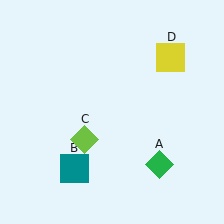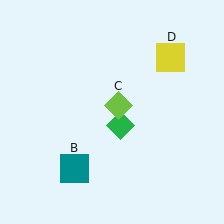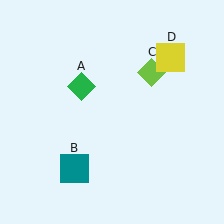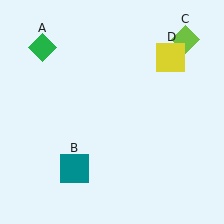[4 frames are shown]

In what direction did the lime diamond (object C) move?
The lime diamond (object C) moved up and to the right.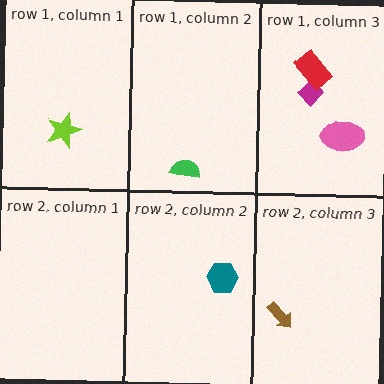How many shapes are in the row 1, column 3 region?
3.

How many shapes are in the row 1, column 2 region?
1.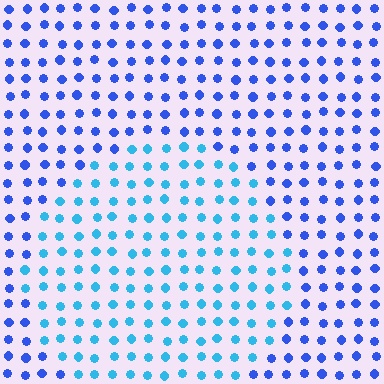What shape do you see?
I see a circle.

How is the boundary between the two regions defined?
The boundary is defined purely by a slight shift in hue (about 33 degrees). Spacing, size, and orientation are identical on both sides.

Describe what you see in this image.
The image is filled with small blue elements in a uniform arrangement. A circle-shaped region is visible where the elements are tinted to a slightly different hue, forming a subtle color boundary.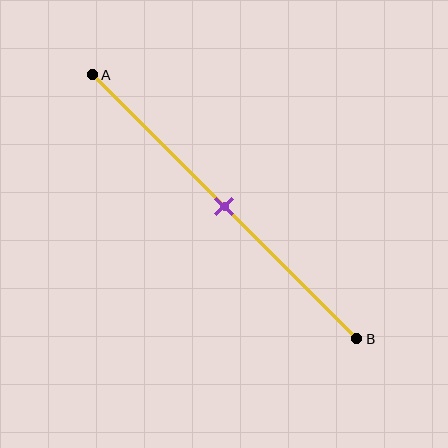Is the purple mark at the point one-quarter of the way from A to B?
No, the mark is at about 50% from A, not at the 25% one-quarter point.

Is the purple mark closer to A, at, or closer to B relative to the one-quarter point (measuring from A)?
The purple mark is closer to point B than the one-quarter point of segment AB.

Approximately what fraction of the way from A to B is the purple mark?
The purple mark is approximately 50% of the way from A to B.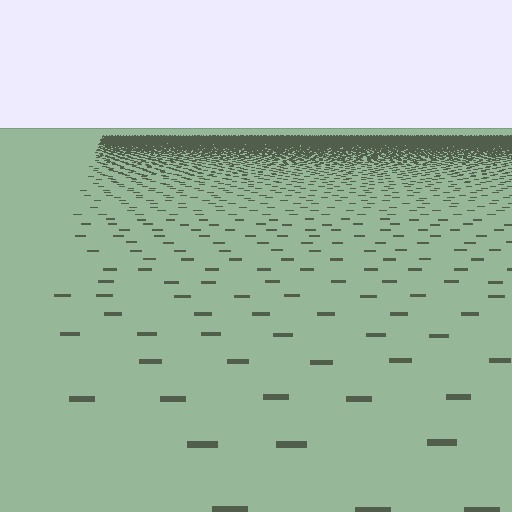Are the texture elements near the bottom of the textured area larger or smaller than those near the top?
Larger. Near the bottom, elements are closer to the viewer and appear at a bigger on-screen size.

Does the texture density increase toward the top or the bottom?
Density increases toward the top.